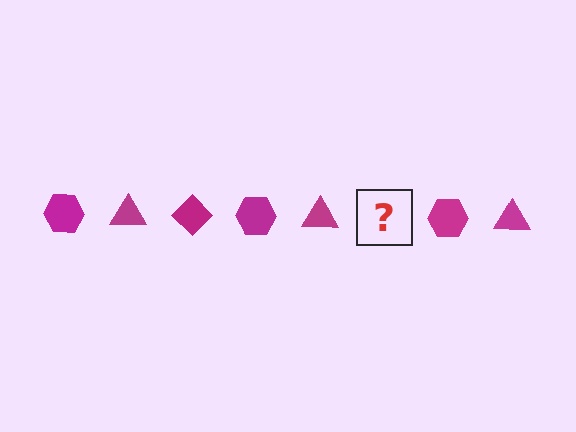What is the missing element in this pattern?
The missing element is a magenta diamond.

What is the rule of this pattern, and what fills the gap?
The rule is that the pattern cycles through hexagon, triangle, diamond shapes in magenta. The gap should be filled with a magenta diamond.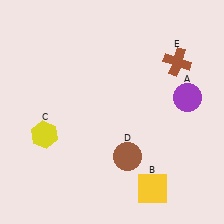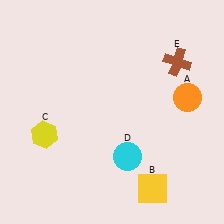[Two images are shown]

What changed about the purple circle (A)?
In Image 1, A is purple. In Image 2, it changed to orange.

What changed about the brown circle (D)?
In Image 1, D is brown. In Image 2, it changed to cyan.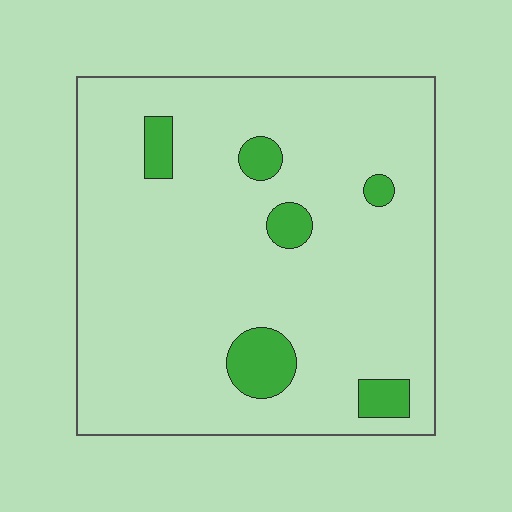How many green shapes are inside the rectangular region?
6.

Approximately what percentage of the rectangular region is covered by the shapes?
Approximately 10%.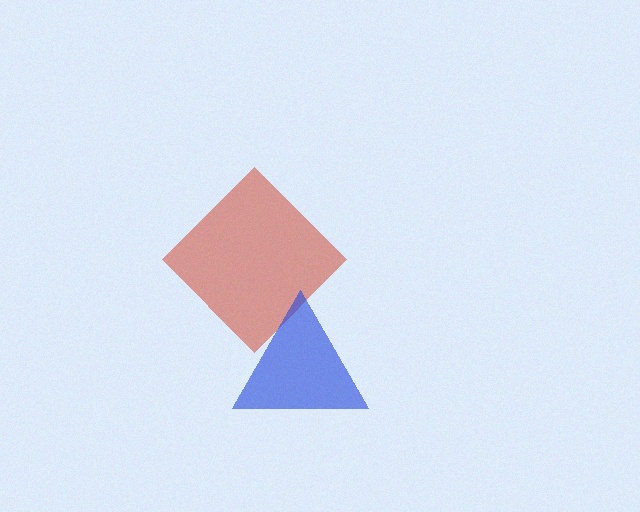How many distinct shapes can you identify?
There are 2 distinct shapes: a red diamond, a blue triangle.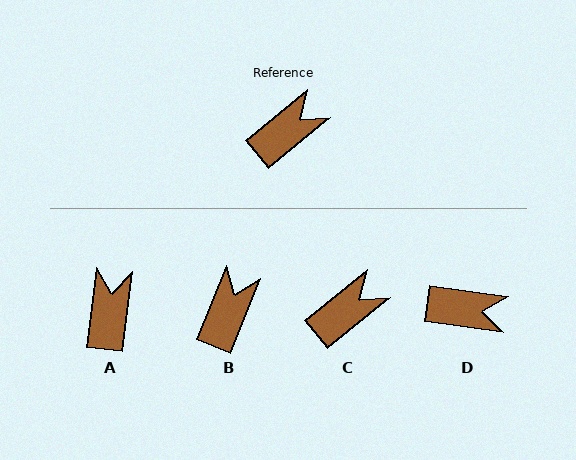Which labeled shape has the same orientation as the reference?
C.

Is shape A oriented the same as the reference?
No, it is off by about 44 degrees.